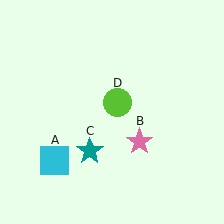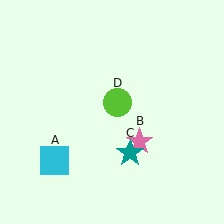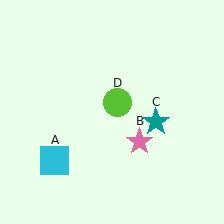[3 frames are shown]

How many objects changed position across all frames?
1 object changed position: teal star (object C).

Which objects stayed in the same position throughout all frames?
Cyan square (object A) and pink star (object B) and lime circle (object D) remained stationary.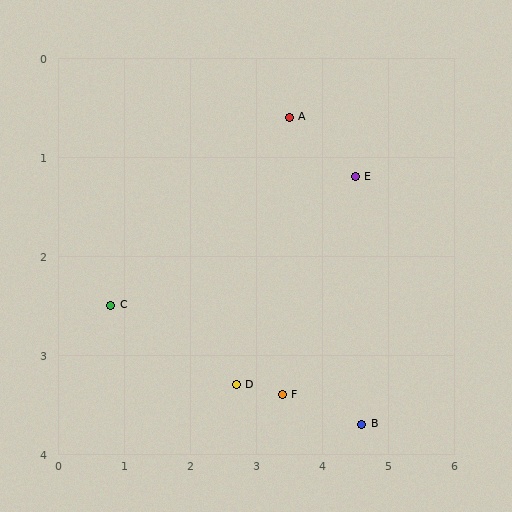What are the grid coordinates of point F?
Point F is at approximately (3.4, 3.4).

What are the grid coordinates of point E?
Point E is at approximately (4.5, 1.2).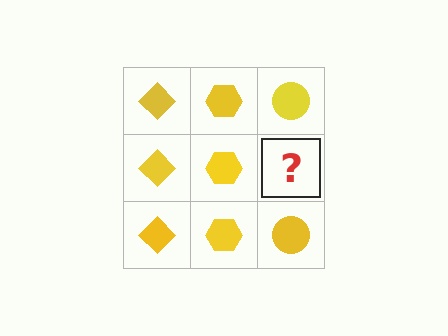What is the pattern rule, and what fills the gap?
The rule is that each column has a consistent shape. The gap should be filled with a yellow circle.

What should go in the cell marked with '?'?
The missing cell should contain a yellow circle.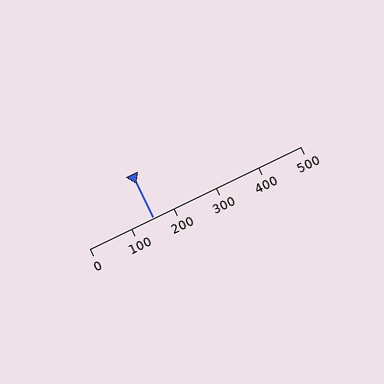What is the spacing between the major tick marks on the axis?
The major ticks are spaced 100 apart.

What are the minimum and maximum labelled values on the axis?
The axis runs from 0 to 500.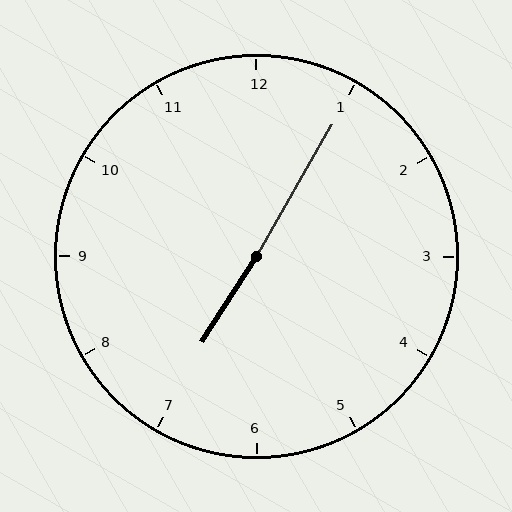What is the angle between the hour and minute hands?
Approximately 178 degrees.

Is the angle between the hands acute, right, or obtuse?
It is obtuse.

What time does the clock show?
7:05.